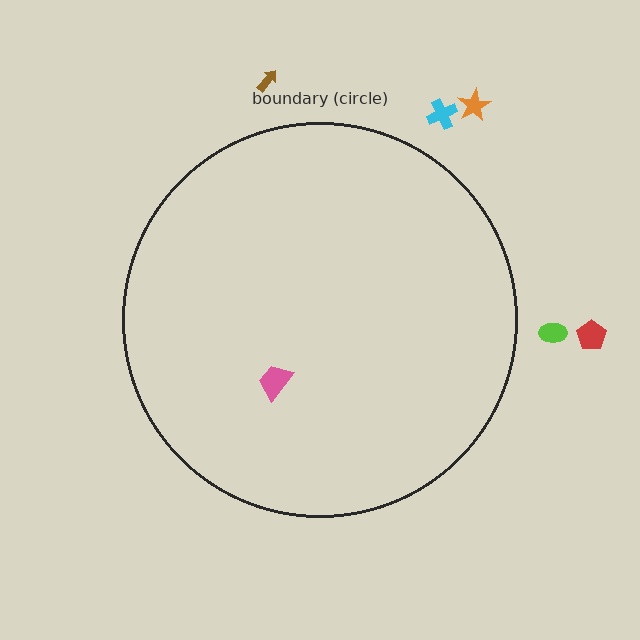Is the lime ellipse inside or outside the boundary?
Outside.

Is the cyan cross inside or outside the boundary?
Outside.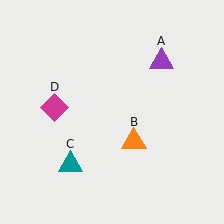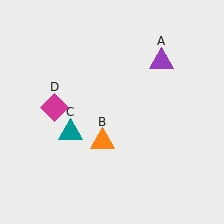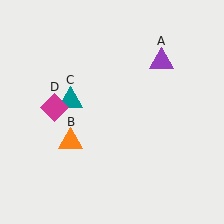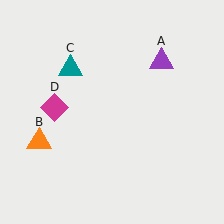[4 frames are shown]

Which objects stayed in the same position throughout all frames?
Purple triangle (object A) and magenta diamond (object D) remained stationary.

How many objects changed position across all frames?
2 objects changed position: orange triangle (object B), teal triangle (object C).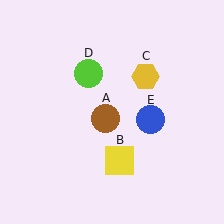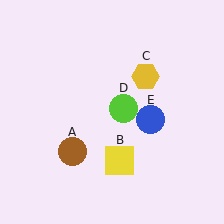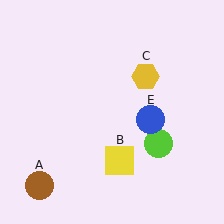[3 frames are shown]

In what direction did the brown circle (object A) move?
The brown circle (object A) moved down and to the left.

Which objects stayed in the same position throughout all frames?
Yellow square (object B) and yellow hexagon (object C) and blue circle (object E) remained stationary.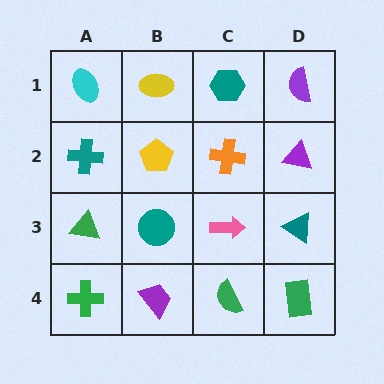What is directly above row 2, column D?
A purple semicircle.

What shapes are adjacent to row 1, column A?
A teal cross (row 2, column A), a yellow ellipse (row 1, column B).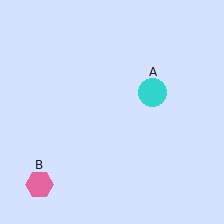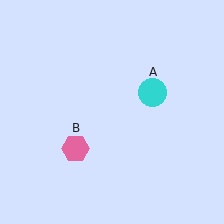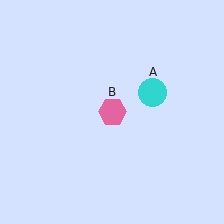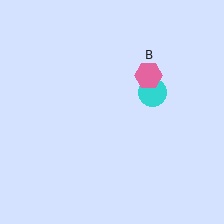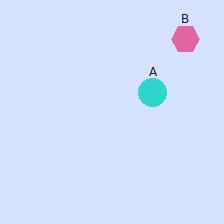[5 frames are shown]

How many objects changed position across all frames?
1 object changed position: pink hexagon (object B).